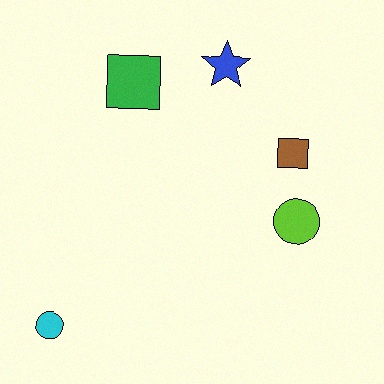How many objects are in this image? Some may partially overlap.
There are 5 objects.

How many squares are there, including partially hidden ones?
There are 2 squares.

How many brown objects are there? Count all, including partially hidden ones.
There is 1 brown object.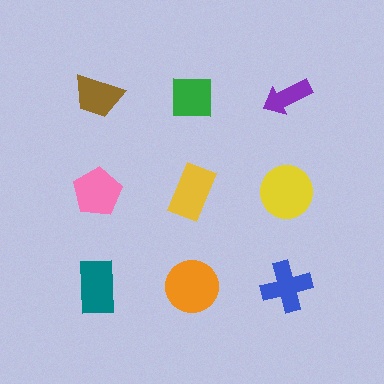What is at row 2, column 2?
A yellow rectangle.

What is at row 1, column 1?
A brown trapezoid.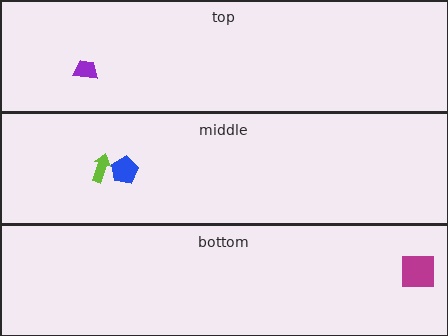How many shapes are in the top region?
1.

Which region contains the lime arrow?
The middle region.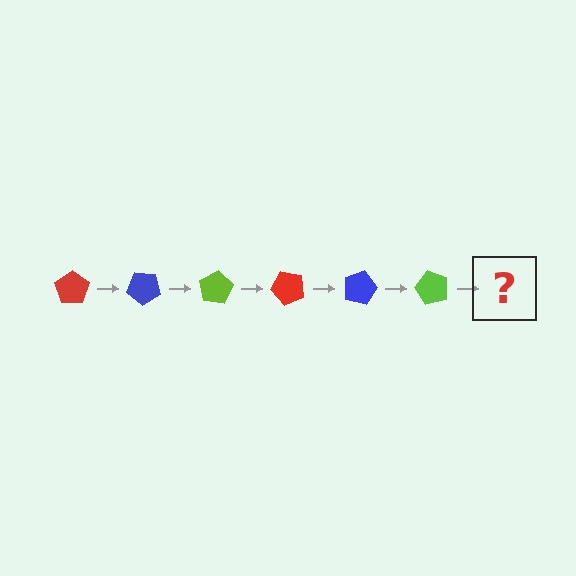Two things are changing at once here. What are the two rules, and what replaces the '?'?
The two rules are that it rotates 40 degrees each step and the color cycles through red, blue, and lime. The '?' should be a red pentagon, rotated 240 degrees from the start.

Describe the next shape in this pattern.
It should be a red pentagon, rotated 240 degrees from the start.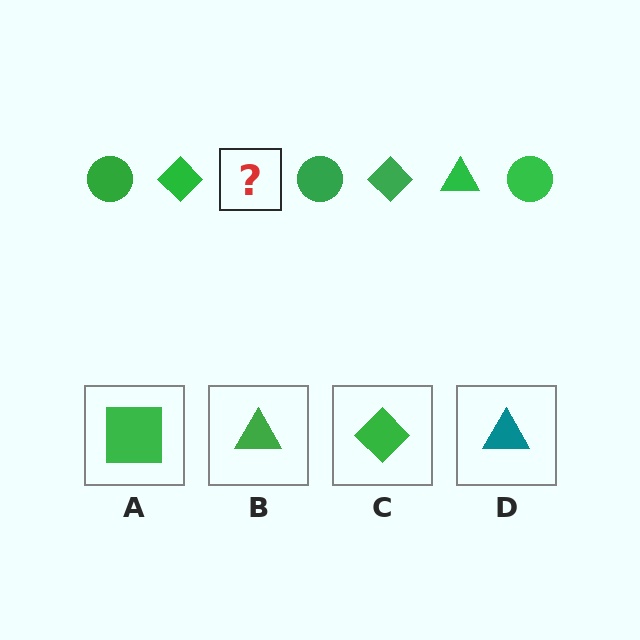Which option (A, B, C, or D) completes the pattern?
B.